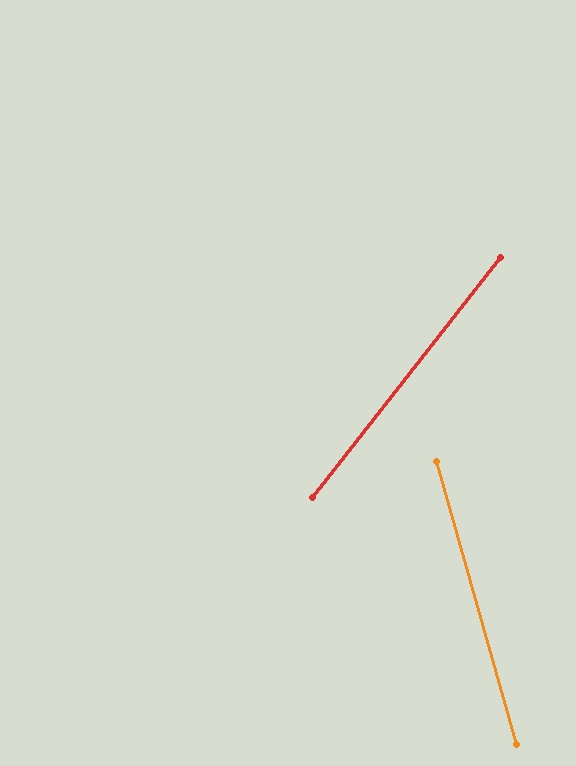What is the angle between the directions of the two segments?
Approximately 54 degrees.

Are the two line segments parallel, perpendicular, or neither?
Neither parallel nor perpendicular — they differ by about 54°.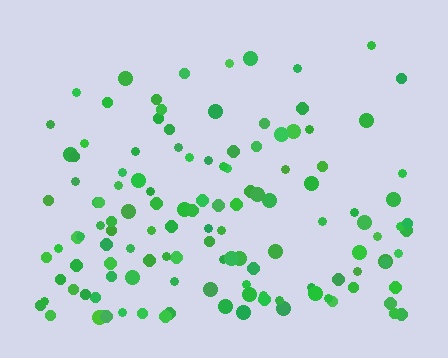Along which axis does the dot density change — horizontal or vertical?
Vertical.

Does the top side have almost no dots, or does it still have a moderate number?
Still a moderate number, just noticeably fewer than the bottom.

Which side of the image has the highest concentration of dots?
The bottom.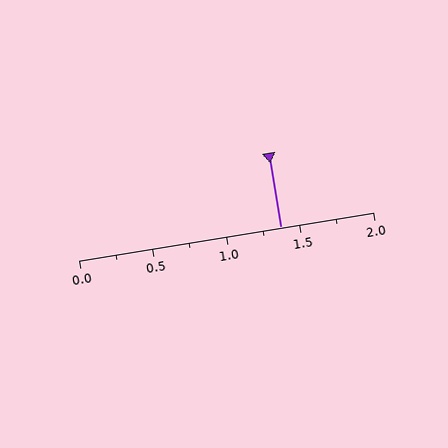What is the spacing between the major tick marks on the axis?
The major ticks are spaced 0.5 apart.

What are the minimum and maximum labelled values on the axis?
The axis runs from 0.0 to 2.0.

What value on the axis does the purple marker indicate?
The marker indicates approximately 1.38.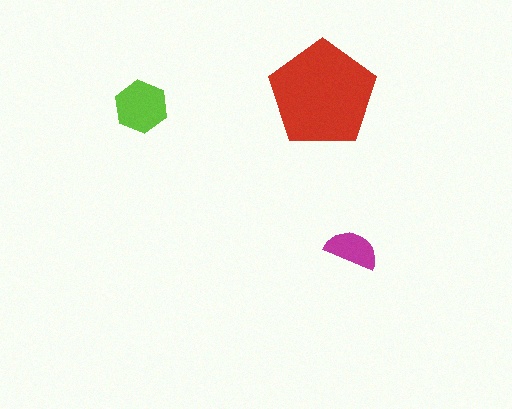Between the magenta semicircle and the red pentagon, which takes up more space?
The red pentagon.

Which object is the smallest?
The magenta semicircle.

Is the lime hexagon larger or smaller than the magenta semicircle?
Larger.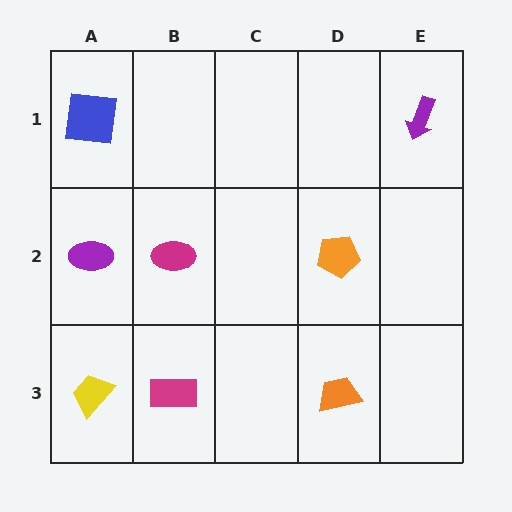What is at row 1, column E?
A purple arrow.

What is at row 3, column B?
A magenta rectangle.